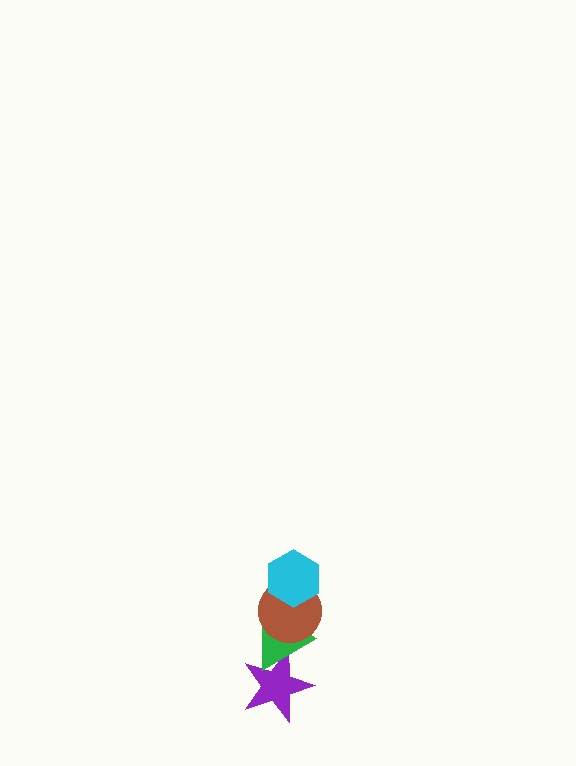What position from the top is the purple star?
The purple star is 4th from the top.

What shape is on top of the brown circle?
The cyan hexagon is on top of the brown circle.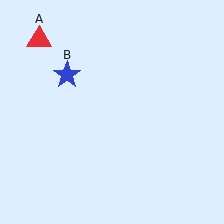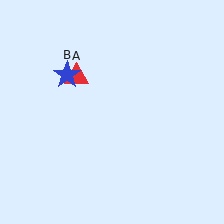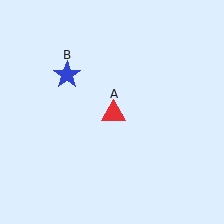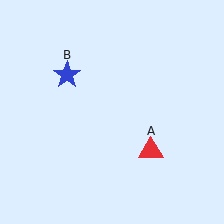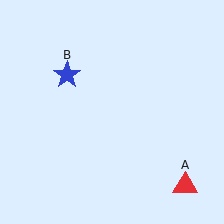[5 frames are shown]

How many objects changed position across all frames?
1 object changed position: red triangle (object A).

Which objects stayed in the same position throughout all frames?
Blue star (object B) remained stationary.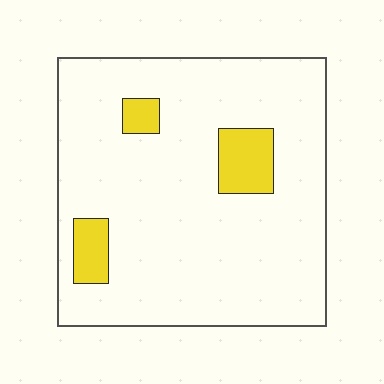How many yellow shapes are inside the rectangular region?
3.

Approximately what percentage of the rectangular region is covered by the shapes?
Approximately 10%.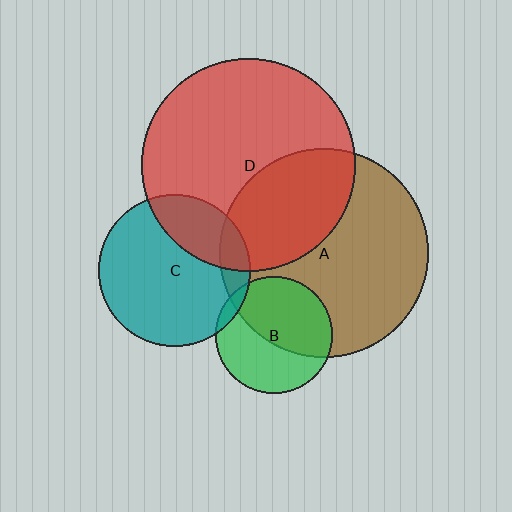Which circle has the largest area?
Circle D (red).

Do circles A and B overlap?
Yes.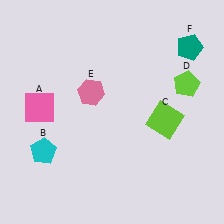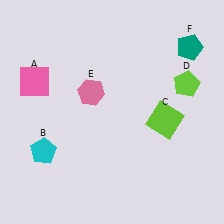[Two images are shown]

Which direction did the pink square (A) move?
The pink square (A) moved up.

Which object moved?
The pink square (A) moved up.